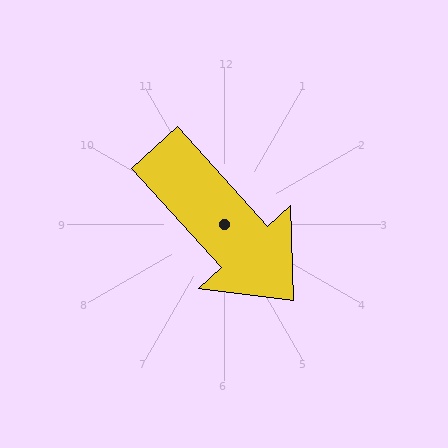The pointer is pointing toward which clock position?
Roughly 5 o'clock.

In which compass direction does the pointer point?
Southeast.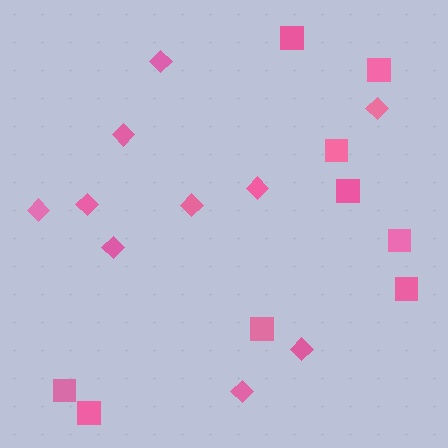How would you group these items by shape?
There are 2 groups: one group of squares (9) and one group of diamonds (10).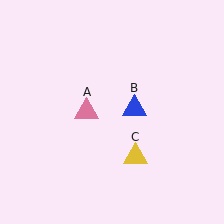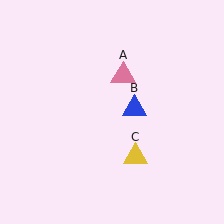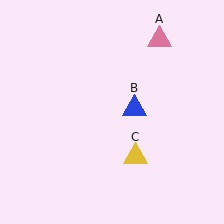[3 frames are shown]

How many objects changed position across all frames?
1 object changed position: pink triangle (object A).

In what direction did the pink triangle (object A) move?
The pink triangle (object A) moved up and to the right.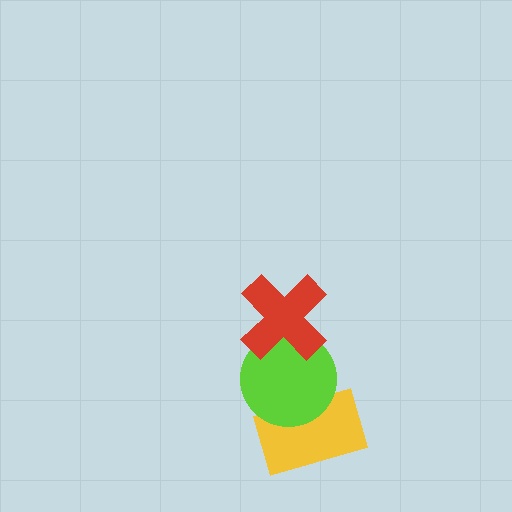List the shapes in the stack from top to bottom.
From top to bottom: the red cross, the lime circle, the yellow rectangle.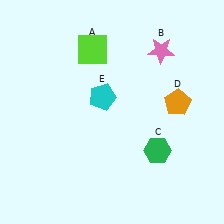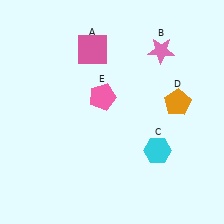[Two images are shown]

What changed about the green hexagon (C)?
In Image 1, C is green. In Image 2, it changed to cyan.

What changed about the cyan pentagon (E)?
In Image 1, E is cyan. In Image 2, it changed to pink.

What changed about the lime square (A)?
In Image 1, A is lime. In Image 2, it changed to pink.